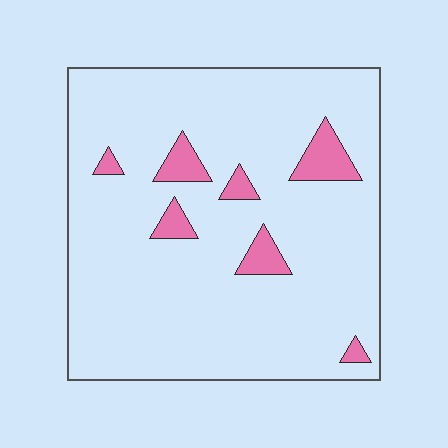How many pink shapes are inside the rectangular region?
7.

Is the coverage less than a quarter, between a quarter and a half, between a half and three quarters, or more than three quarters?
Less than a quarter.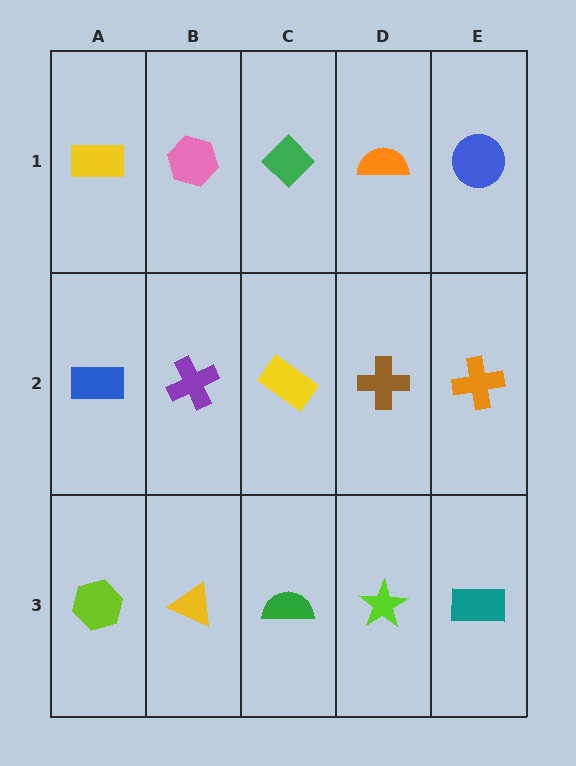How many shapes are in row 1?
5 shapes.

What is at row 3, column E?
A teal rectangle.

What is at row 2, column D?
A brown cross.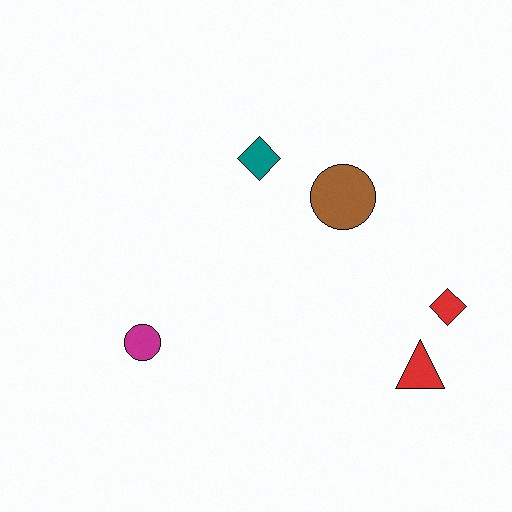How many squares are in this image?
There are no squares.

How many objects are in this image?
There are 5 objects.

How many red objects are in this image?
There are 2 red objects.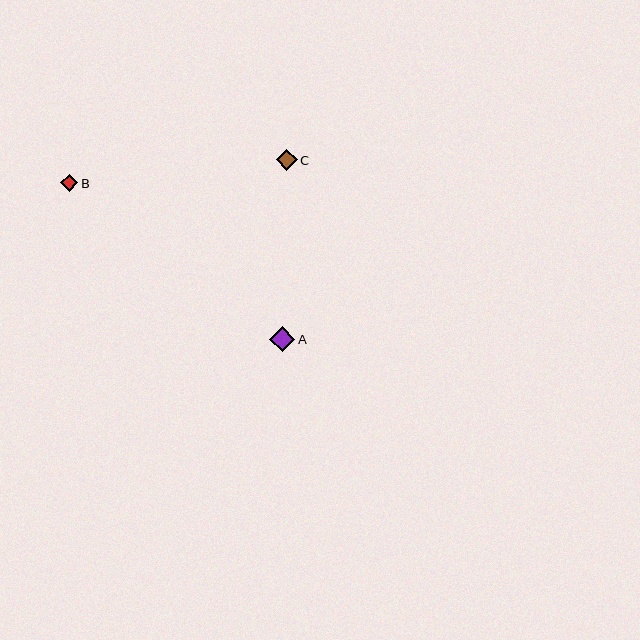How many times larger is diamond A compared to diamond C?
Diamond A is approximately 1.2 times the size of diamond C.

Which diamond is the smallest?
Diamond B is the smallest with a size of approximately 17 pixels.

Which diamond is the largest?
Diamond A is the largest with a size of approximately 25 pixels.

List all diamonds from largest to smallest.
From largest to smallest: A, C, B.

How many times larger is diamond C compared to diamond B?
Diamond C is approximately 1.2 times the size of diamond B.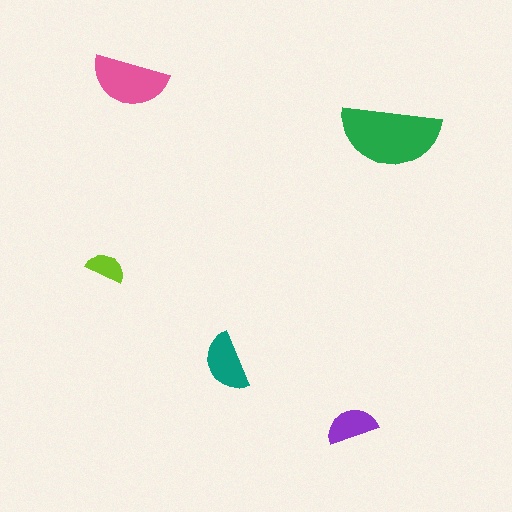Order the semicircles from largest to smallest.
the green one, the pink one, the teal one, the purple one, the lime one.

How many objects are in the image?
There are 5 objects in the image.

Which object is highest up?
The pink semicircle is topmost.